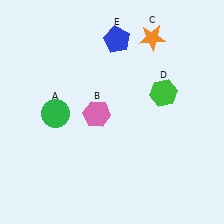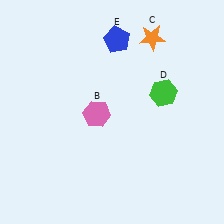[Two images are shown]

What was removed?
The green circle (A) was removed in Image 2.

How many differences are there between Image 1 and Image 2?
There is 1 difference between the two images.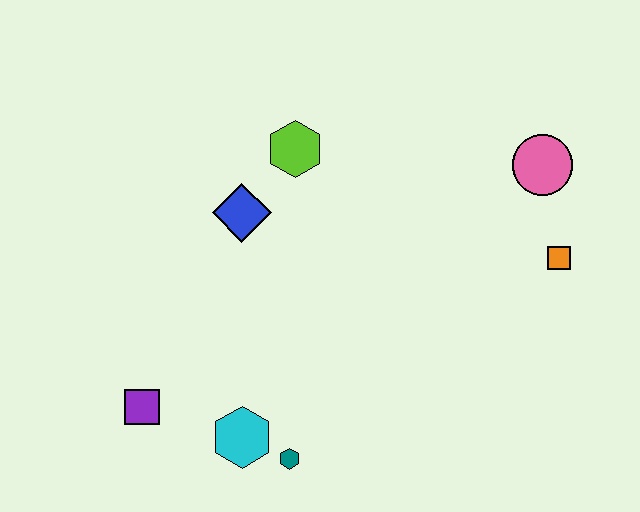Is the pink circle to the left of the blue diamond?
No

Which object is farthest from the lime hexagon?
The teal hexagon is farthest from the lime hexagon.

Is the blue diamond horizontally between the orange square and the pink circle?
No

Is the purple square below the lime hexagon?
Yes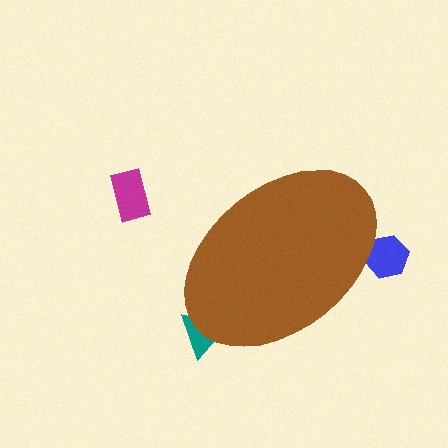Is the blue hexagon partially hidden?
Yes, the blue hexagon is partially hidden behind the brown ellipse.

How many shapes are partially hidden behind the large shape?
2 shapes are partially hidden.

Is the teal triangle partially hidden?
Yes, the teal triangle is partially hidden behind the brown ellipse.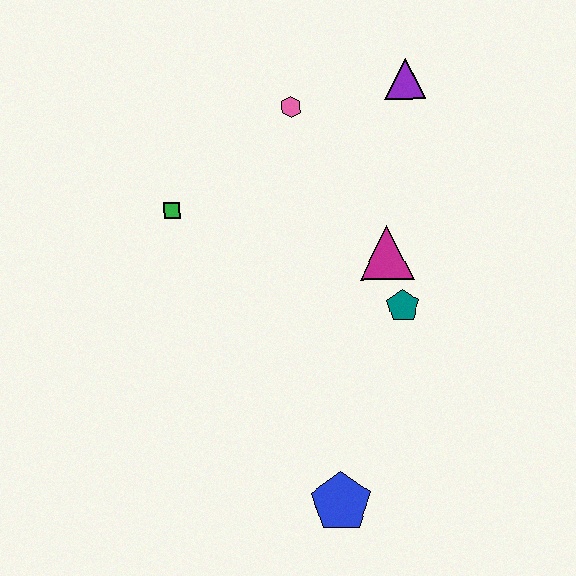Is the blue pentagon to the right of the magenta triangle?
No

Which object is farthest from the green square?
The blue pentagon is farthest from the green square.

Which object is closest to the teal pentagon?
The magenta triangle is closest to the teal pentagon.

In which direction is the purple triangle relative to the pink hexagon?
The purple triangle is to the right of the pink hexagon.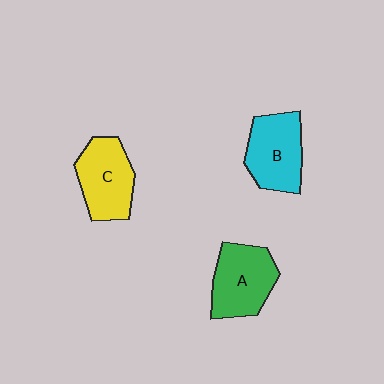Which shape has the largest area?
Shape A (green).